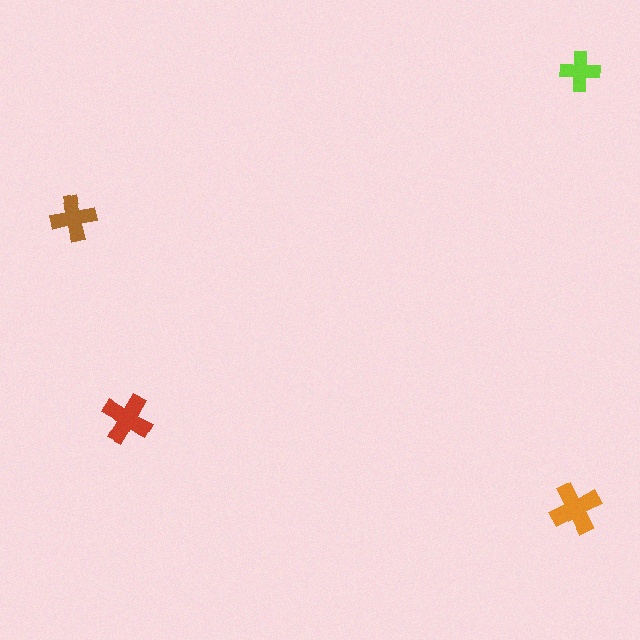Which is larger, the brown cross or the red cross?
The red one.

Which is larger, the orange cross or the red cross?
The orange one.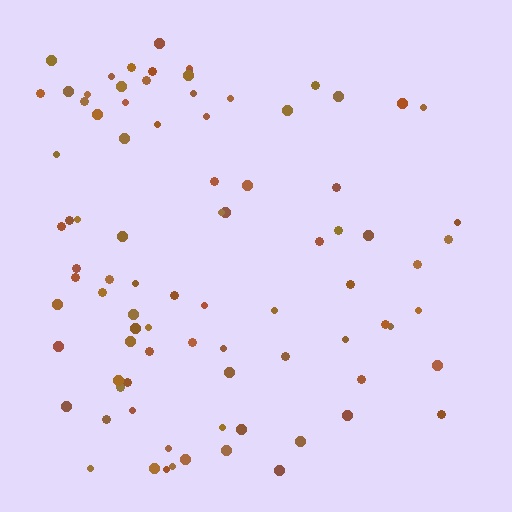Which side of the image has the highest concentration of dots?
The left.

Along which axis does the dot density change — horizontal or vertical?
Horizontal.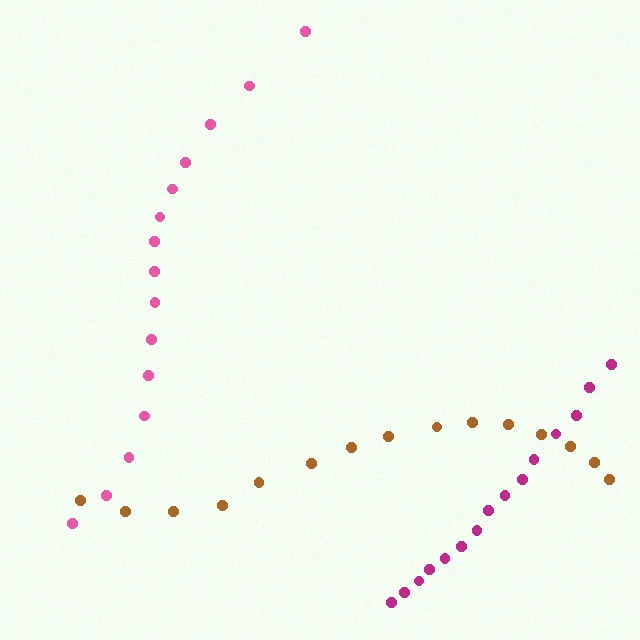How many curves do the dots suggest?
There are 3 distinct paths.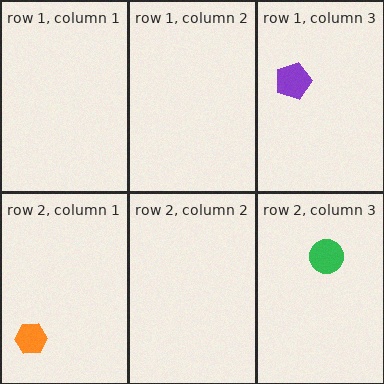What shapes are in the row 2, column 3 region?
The green circle.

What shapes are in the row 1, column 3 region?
The purple pentagon.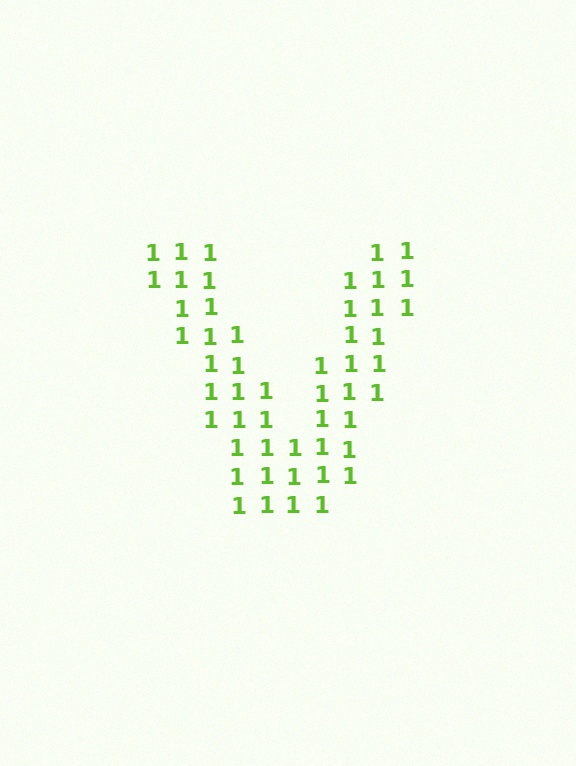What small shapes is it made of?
It is made of small digit 1's.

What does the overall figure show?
The overall figure shows the letter V.